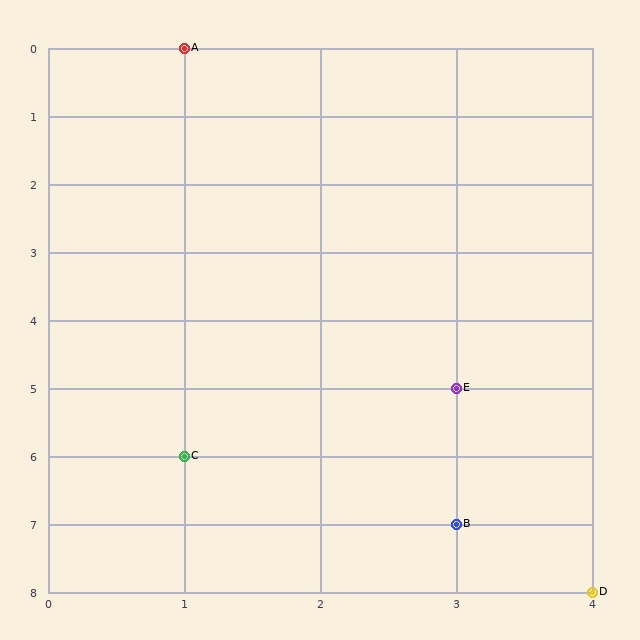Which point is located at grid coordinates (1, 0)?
Point A is at (1, 0).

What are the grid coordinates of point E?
Point E is at grid coordinates (3, 5).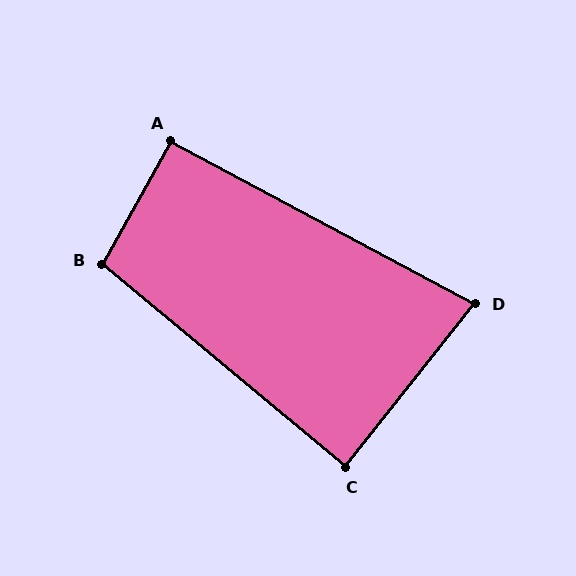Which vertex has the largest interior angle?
B, at approximately 100 degrees.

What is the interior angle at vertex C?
Approximately 89 degrees (approximately right).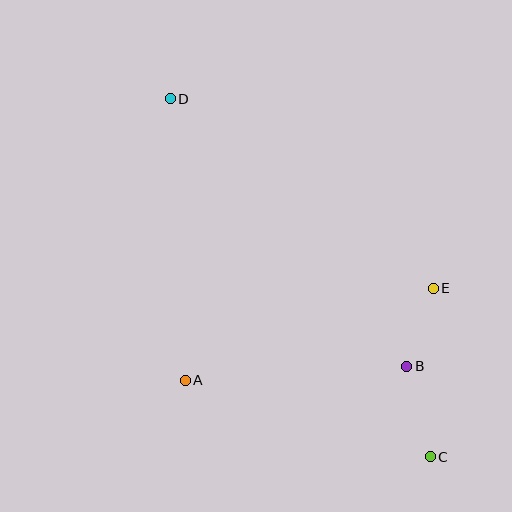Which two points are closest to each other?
Points B and E are closest to each other.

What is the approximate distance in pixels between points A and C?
The distance between A and C is approximately 257 pixels.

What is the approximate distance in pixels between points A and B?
The distance between A and B is approximately 222 pixels.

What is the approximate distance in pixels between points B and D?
The distance between B and D is approximately 357 pixels.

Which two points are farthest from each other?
Points C and D are farthest from each other.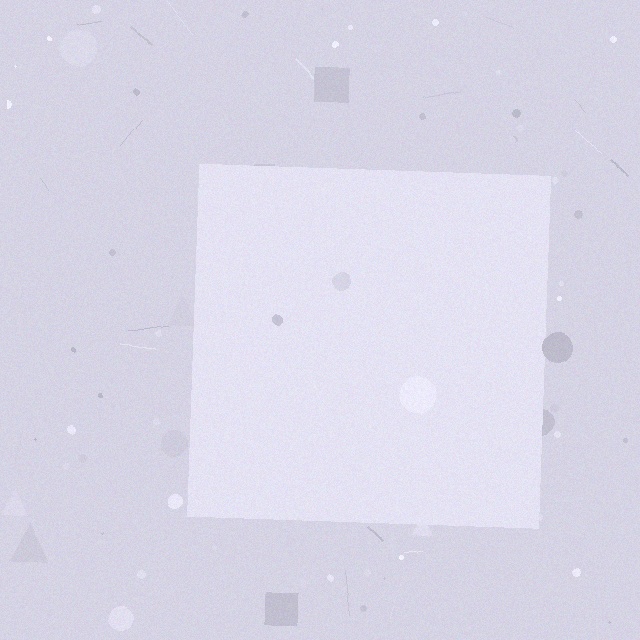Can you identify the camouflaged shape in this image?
The camouflaged shape is a square.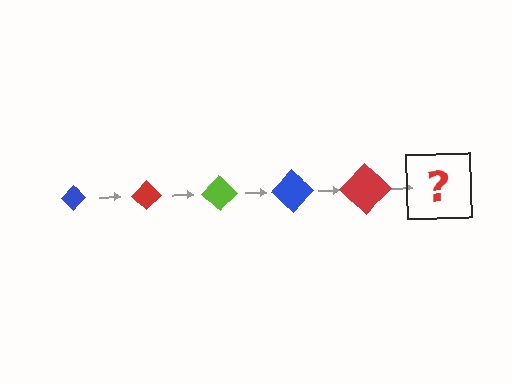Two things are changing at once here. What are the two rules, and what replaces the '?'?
The two rules are that the diamond grows larger each step and the color cycles through blue, red, and lime. The '?' should be a lime diamond, larger than the previous one.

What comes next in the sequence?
The next element should be a lime diamond, larger than the previous one.